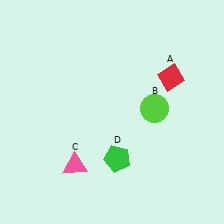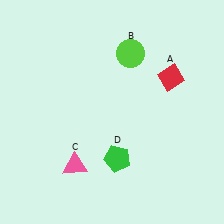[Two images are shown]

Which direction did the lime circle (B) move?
The lime circle (B) moved up.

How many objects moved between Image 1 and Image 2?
1 object moved between the two images.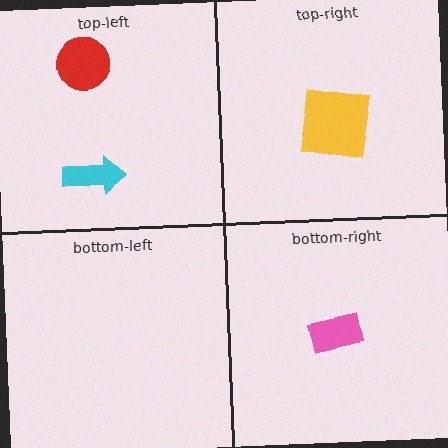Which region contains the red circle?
The top-left region.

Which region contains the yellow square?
The top-right region.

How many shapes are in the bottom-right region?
1.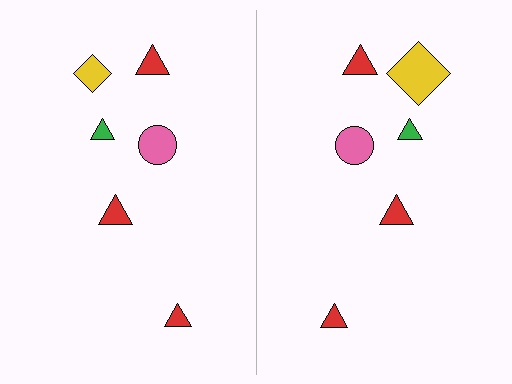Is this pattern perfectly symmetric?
No, the pattern is not perfectly symmetric. The yellow diamond on the right side has a different size than its mirror counterpart.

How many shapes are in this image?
There are 12 shapes in this image.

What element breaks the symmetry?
The yellow diamond on the right side has a different size than its mirror counterpart.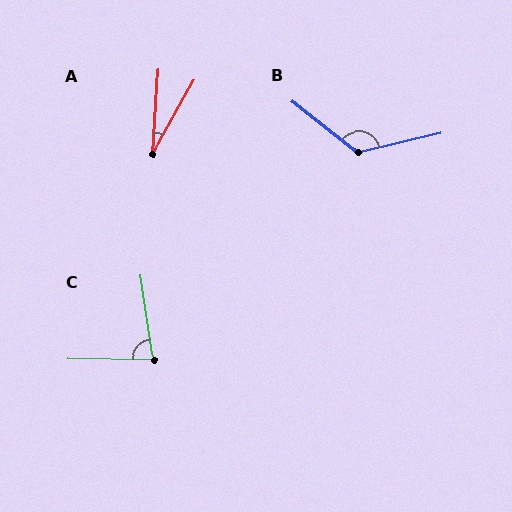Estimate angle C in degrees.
Approximately 81 degrees.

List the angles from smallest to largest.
A (26°), C (81°), B (129°).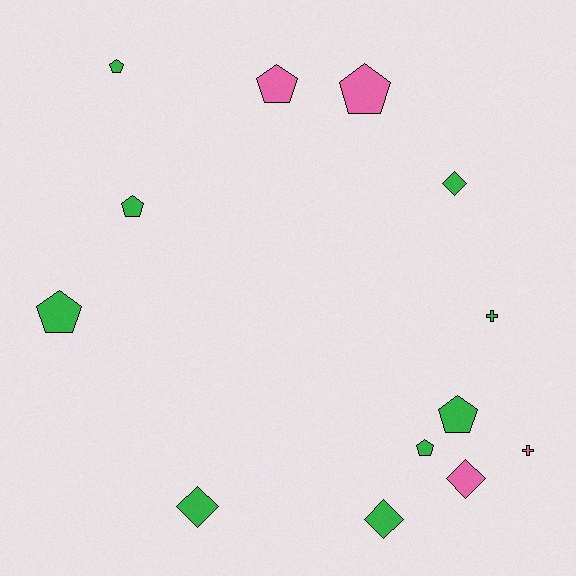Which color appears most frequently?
Green, with 9 objects.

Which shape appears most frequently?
Pentagon, with 7 objects.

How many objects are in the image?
There are 13 objects.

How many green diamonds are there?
There are 3 green diamonds.